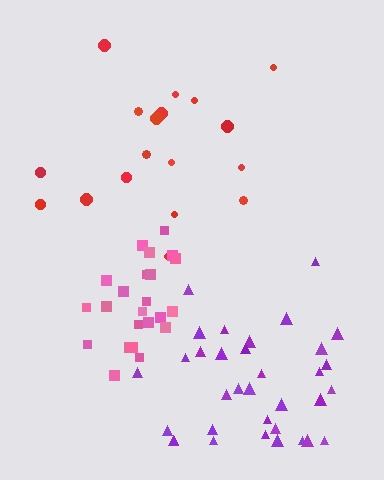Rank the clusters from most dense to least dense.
pink, purple, red.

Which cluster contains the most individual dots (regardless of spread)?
Purple (34).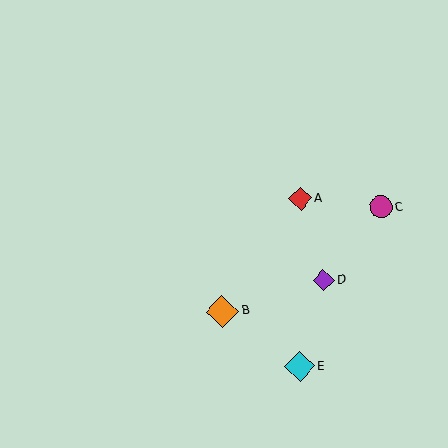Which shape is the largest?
The orange diamond (labeled B) is the largest.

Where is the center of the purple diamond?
The center of the purple diamond is at (324, 280).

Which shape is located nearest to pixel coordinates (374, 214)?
The magenta circle (labeled C) at (381, 207) is nearest to that location.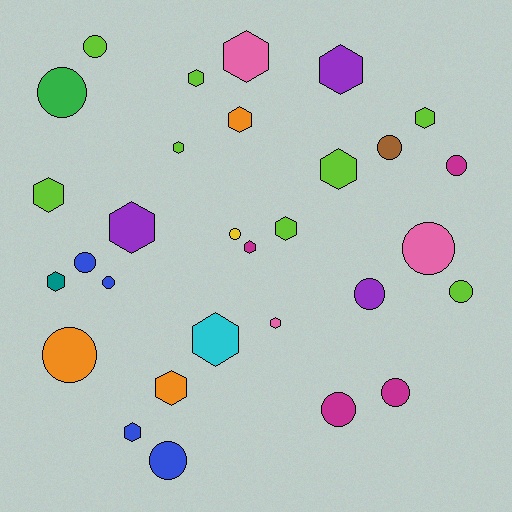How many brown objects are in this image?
There is 1 brown object.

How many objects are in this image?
There are 30 objects.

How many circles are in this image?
There are 14 circles.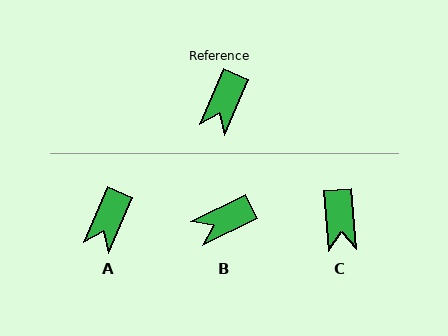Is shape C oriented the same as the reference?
No, it is off by about 29 degrees.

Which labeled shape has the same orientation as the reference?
A.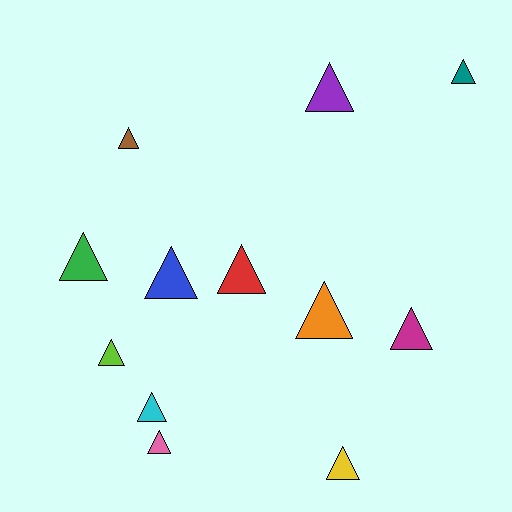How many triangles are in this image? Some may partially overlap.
There are 12 triangles.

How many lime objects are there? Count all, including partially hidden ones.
There is 1 lime object.